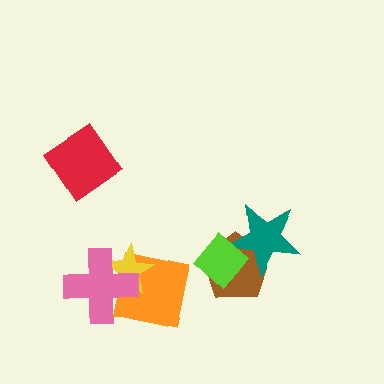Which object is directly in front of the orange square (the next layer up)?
The yellow star is directly in front of the orange square.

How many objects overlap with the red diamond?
0 objects overlap with the red diamond.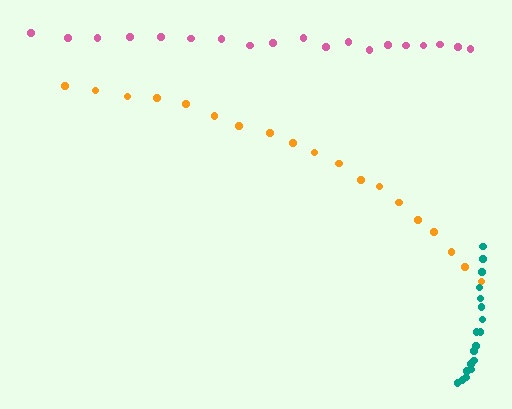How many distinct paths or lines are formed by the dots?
There are 3 distinct paths.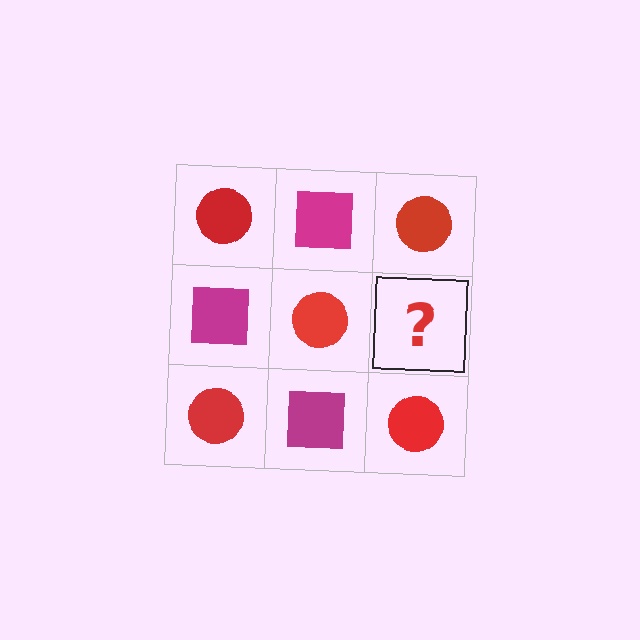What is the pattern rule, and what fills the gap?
The rule is that it alternates red circle and magenta square in a checkerboard pattern. The gap should be filled with a magenta square.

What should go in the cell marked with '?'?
The missing cell should contain a magenta square.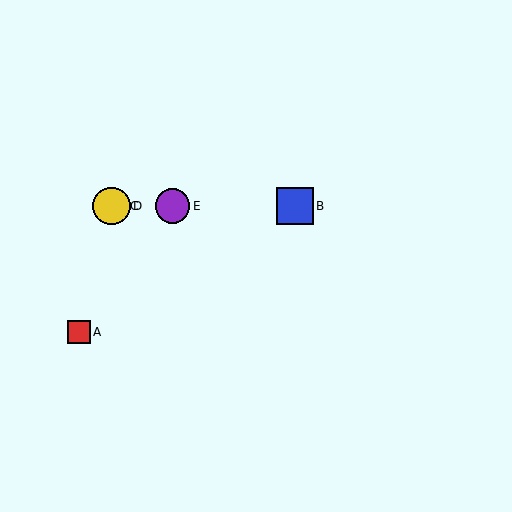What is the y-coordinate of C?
Object C is at y≈206.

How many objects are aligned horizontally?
4 objects (B, C, D, E) are aligned horizontally.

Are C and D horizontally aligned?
Yes, both are at y≈206.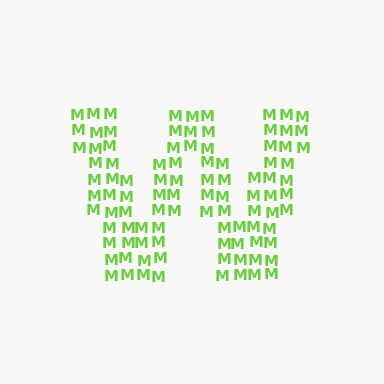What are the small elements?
The small elements are letter M's.